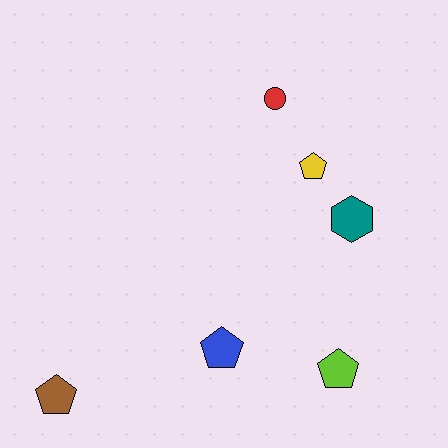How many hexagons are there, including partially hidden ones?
There is 1 hexagon.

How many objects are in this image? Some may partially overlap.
There are 6 objects.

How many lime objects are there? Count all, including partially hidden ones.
There is 1 lime object.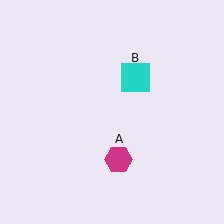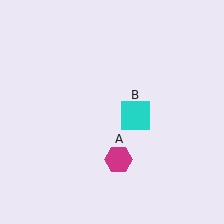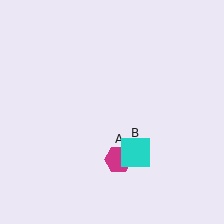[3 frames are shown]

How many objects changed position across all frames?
1 object changed position: cyan square (object B).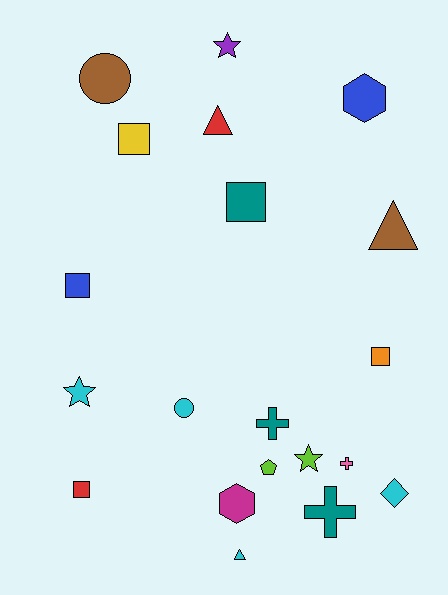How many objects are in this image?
There are 20 objects.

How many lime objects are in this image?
There are 2 lime objects.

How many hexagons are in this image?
There are 2 hexagons.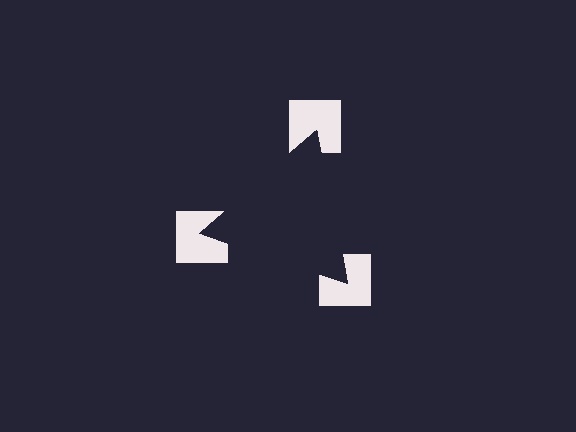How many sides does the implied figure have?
3 sides.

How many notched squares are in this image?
There are 3 — one at each vertex of the illusory triangle.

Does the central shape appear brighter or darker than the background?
It typically appears slightly darker than the background, even though no actual brightness change is drawn.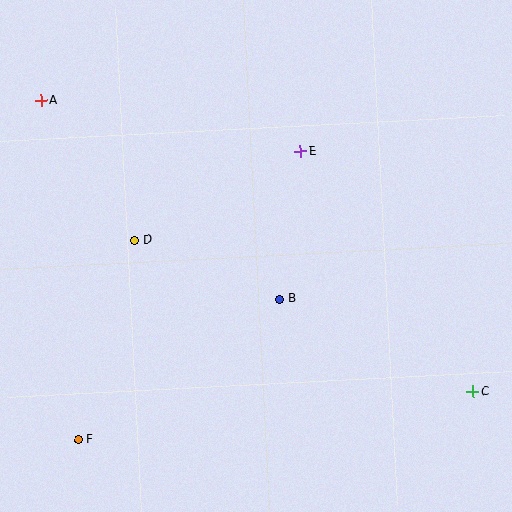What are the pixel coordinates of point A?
Point A is at (41, 100).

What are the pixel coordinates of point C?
Point C is at (473, 392).